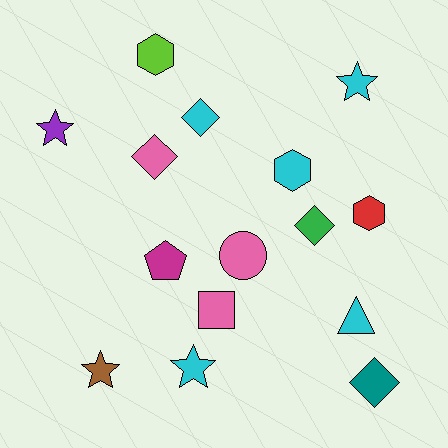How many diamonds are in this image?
There are 4 diamonds.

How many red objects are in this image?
There is 1 red object.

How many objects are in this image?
There are 15 objects.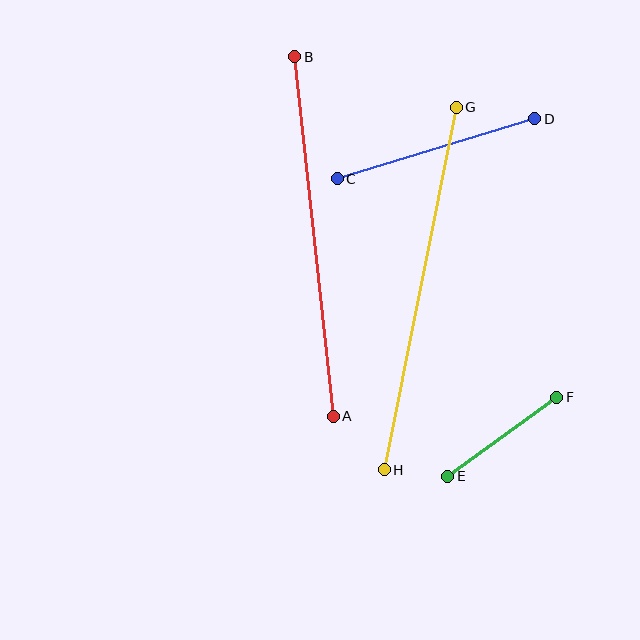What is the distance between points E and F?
The distance is approximately 135 pixels.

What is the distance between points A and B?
The distance is approximately 362 pixels.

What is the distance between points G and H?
The distance is approximately 370 pixels.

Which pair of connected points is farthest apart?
Points G and H are farthest apart.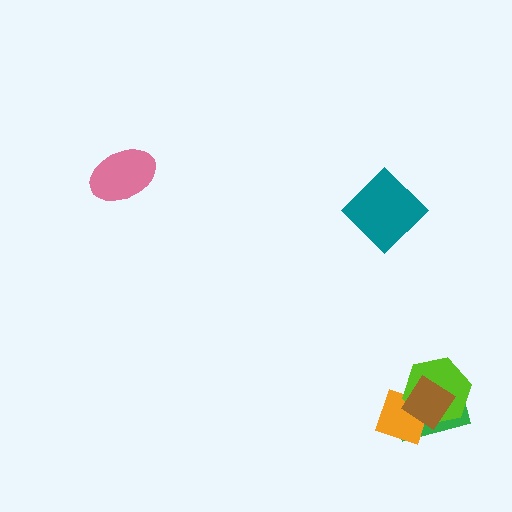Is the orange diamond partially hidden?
Yes, it is partially covered by another shape.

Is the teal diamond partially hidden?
No, no other shape covers it.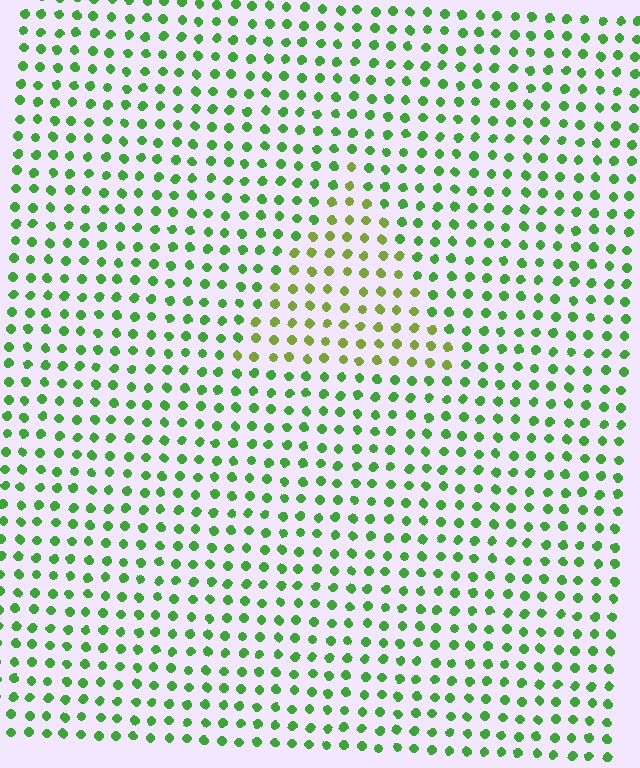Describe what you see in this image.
The image is filled with small green elements in a uniform arrangement. A triangle-shaped region is visible where the elements are tinted to a slightly different hue, forming a subtle color boundary.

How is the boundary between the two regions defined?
The boundary is defined purely by a slight shift in hue (about 33 degrees). Spacing, size, and orientation are identical on both sides.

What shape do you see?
I see a triangle.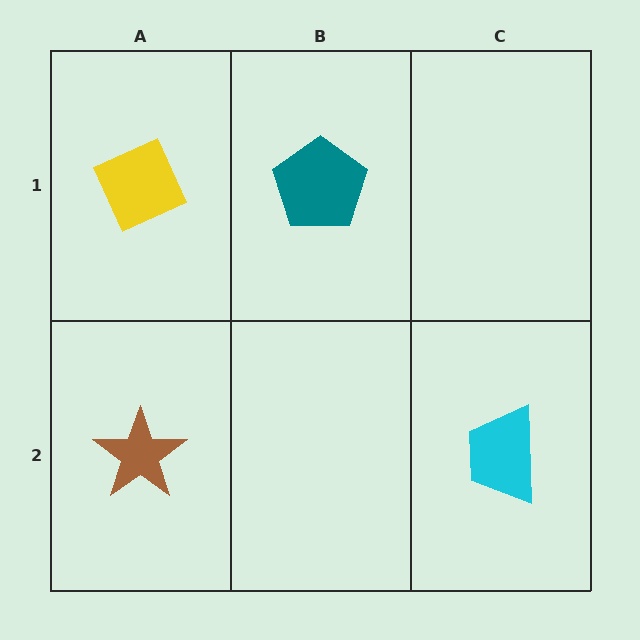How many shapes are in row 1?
2 shapes.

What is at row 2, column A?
A brown star.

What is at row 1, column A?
A yellow diamond.